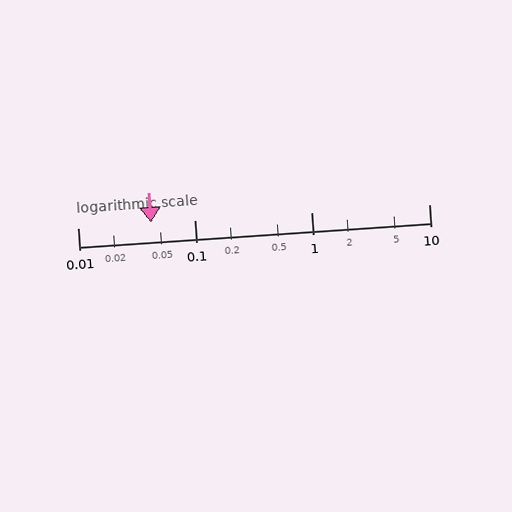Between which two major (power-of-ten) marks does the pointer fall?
The pointer is between 0.01 and 0.1.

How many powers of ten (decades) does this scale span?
The scale spans 3 decades, from 0.01 to 10.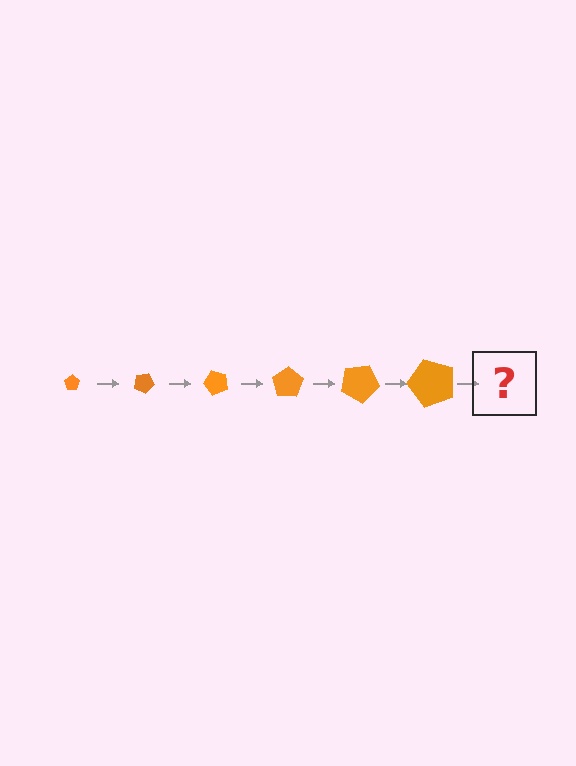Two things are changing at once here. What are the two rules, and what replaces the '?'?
The two rules are that the pentagon grows larger each step and it rotates 25 degrees each step. The '?' should be a pentagon, larger than the previous one and rotated 150 degrees from the start.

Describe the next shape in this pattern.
It should be a pentagon, larger than the previous one and rotated 150 degrees from the start.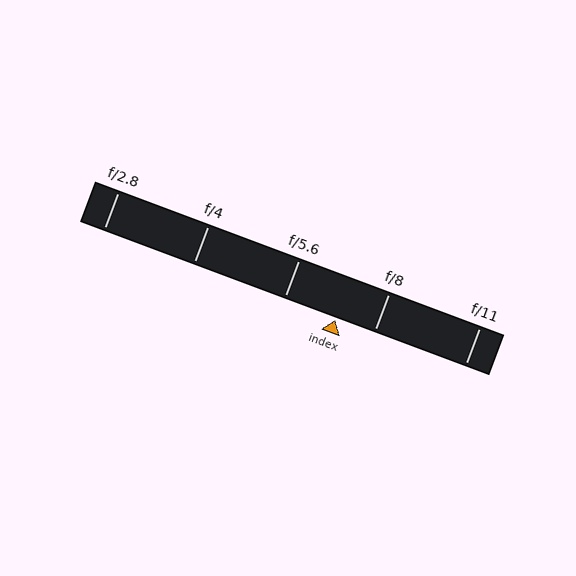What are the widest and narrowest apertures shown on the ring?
The widest aperture shown is f/2.8 and the narrowest is f/11.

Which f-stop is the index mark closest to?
The index mark is closest to f/8.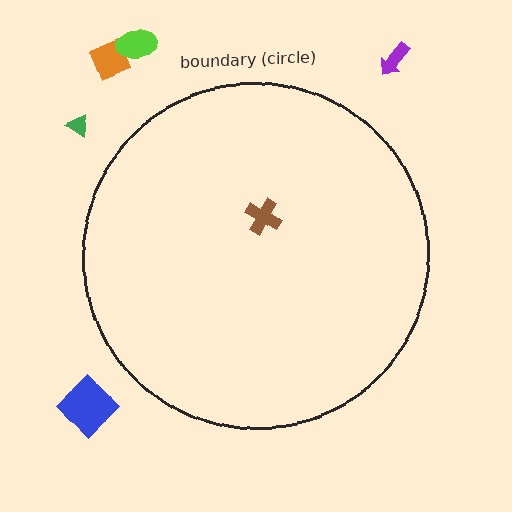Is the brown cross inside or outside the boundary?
Inside.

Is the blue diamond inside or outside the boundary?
Outside.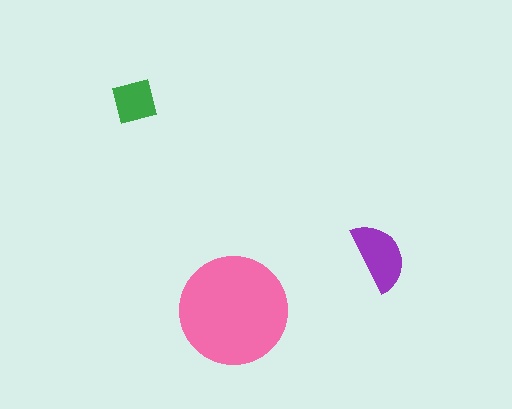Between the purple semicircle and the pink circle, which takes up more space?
The pink circle.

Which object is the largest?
The pink circle.